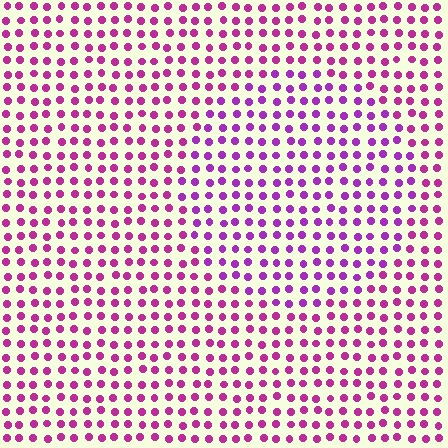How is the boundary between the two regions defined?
The boundary is defined purely by a slight shift in hue (about 24 degrees). Spacing, size, and orientation are identical on both sides.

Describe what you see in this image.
The image is filled with small magenta elements in a uniform arrangement. A circle-shaped region is visible where the elements are tinted to a slightly different hue, forming a subtle color boundary.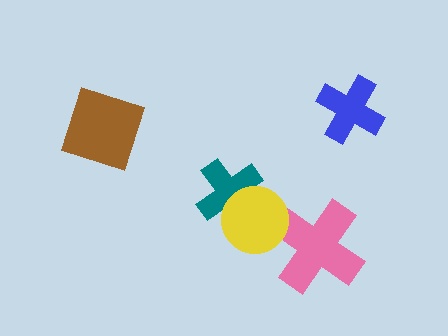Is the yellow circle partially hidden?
No, no other shape covers it.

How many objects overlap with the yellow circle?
2 objects overlap with the yellow circle.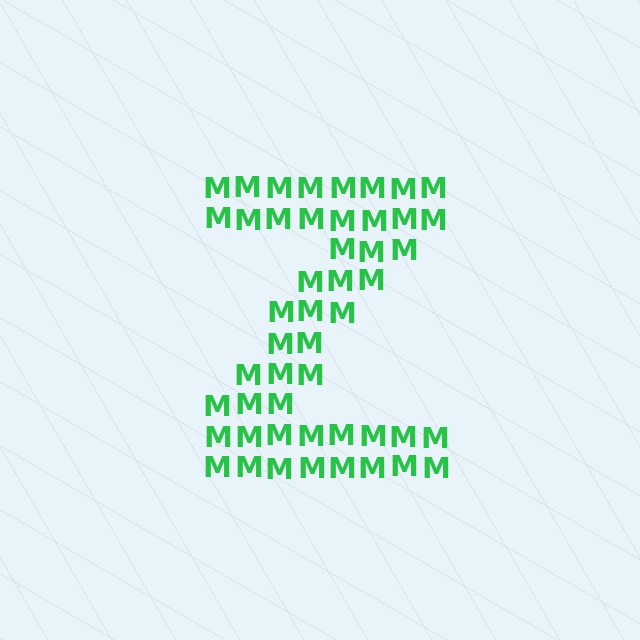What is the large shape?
The large shape is the letter Z.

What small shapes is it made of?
It is made of small letter M's.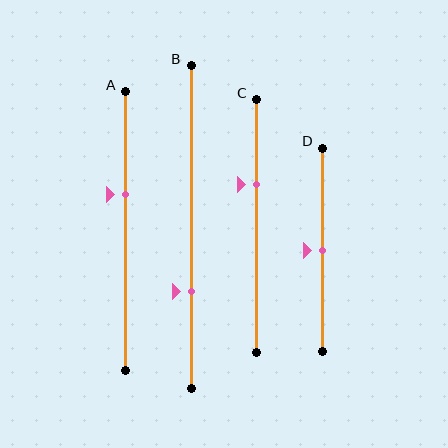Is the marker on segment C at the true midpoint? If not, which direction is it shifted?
No, the marker on segment C is shifted upward by about 17% of the segment length.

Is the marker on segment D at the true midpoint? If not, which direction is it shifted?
Yes, the marker on segment D is at the true midpoint.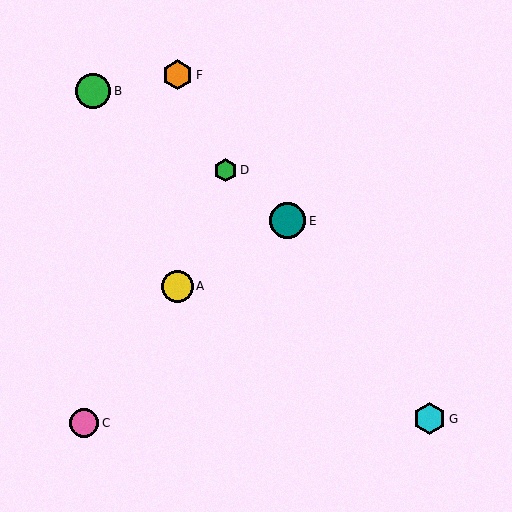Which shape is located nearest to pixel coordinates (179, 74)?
The orange hexagon (labeled F) at (178, 75) is nearest to that location.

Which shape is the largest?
The teal circle (labeled E) is the largest.